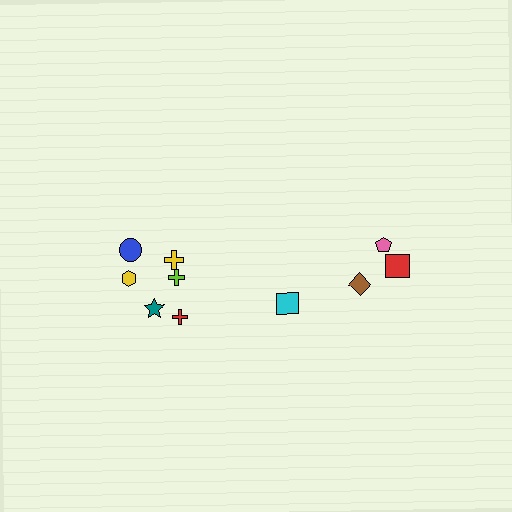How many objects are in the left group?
There are 6 objects.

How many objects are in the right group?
There are 4 objects.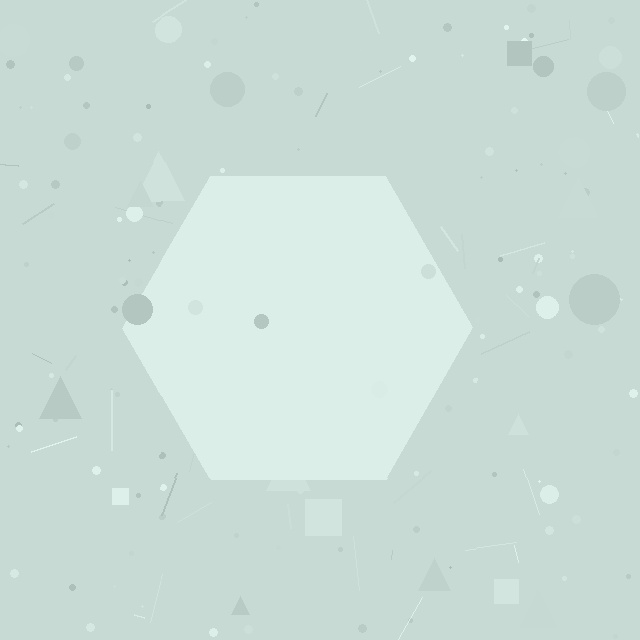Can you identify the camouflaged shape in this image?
The camouflaged shape is a hexagon.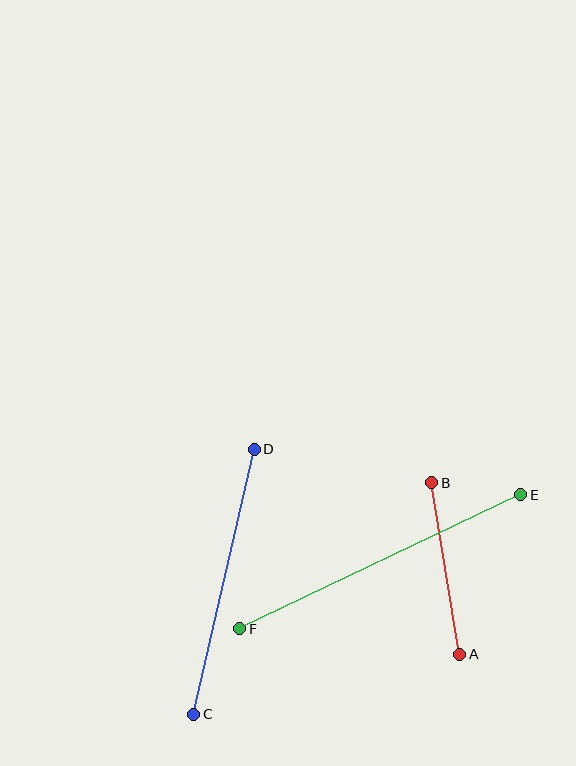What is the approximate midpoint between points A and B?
The midpoint is at approximately (446, 569) pixels.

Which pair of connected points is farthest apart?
Points E and F are farthest apart.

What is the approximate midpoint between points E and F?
The midpoint is at approximately (380, 562) pixels.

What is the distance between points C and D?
The distance is approximately 272 pixels.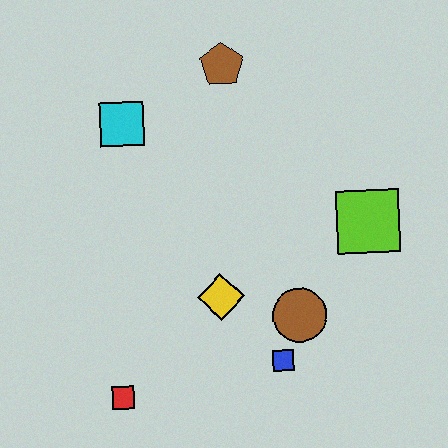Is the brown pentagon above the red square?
Yes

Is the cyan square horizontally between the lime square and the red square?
Yes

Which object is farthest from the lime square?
The red square is farthest from the lime square.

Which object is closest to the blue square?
The brown circle is closest to the blue square.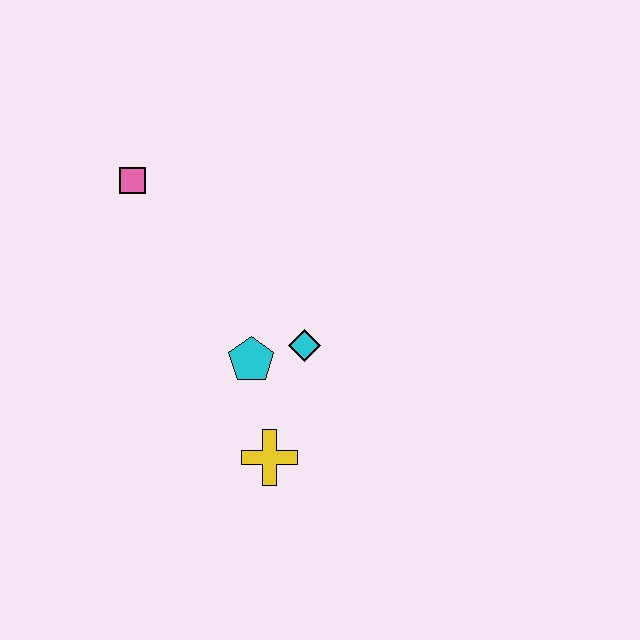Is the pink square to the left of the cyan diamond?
Yes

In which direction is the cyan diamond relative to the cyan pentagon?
The cyan diamond is to the right of the cyan pentagon.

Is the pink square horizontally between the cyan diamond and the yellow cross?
No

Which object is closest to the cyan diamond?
The cyan pentagon is closest to the cyan diamond.